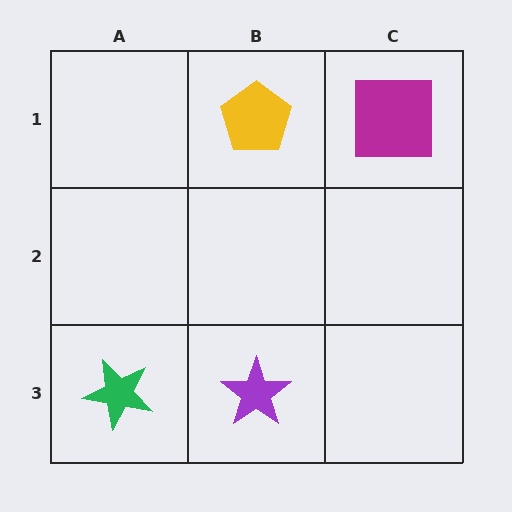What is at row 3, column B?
A purple star.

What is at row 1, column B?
A yellow pentagon.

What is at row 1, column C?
A magenta square.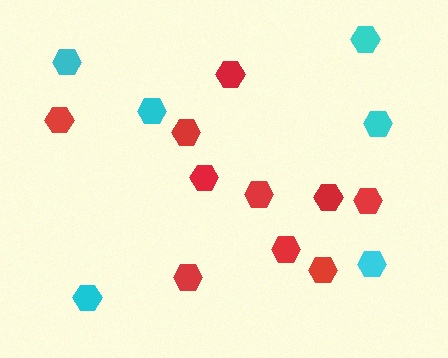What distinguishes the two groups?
There are 2 groups: one group of red hexagons (10) and one group of cyan hexagons (6).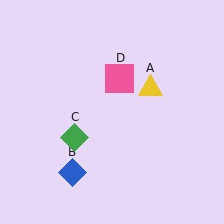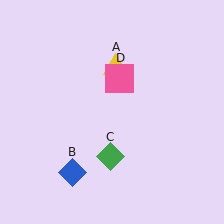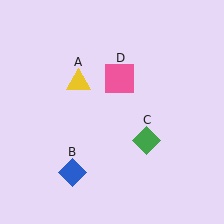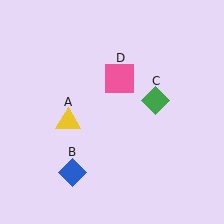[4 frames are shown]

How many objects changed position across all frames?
2 objects changed position: yellow triangle (object A), green diamond (object C).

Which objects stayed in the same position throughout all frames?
Blue diamond (object B) and pink square (object D) remained stationary.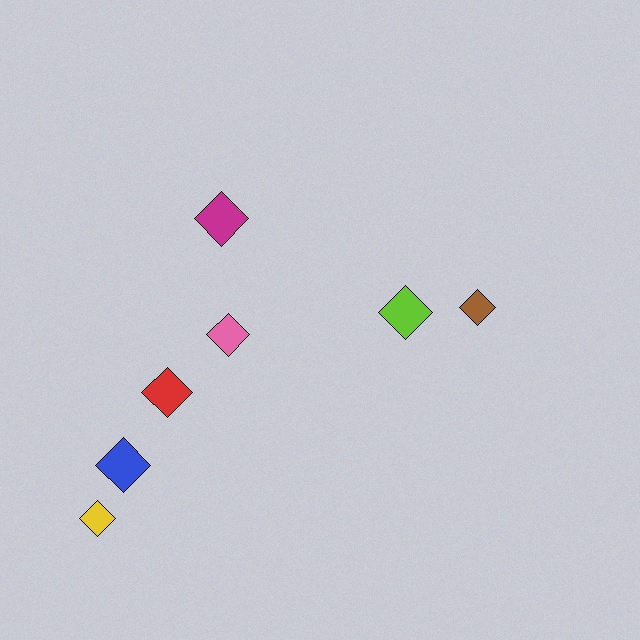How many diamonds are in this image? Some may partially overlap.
There are 7 diamonds.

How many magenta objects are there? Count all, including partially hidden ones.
There is 1 magenta object.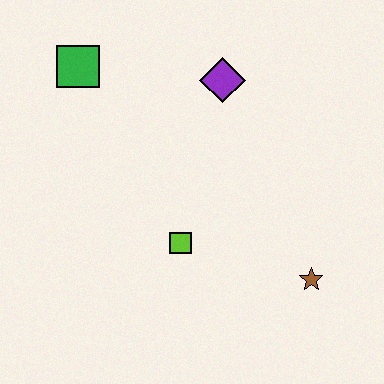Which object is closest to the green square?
The purple diamond is closest to the green square.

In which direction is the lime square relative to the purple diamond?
The lime square is below the purple diamond.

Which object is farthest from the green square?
The brown star is farthest from the green square.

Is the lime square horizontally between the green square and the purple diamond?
Yes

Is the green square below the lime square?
No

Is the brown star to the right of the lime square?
Yes